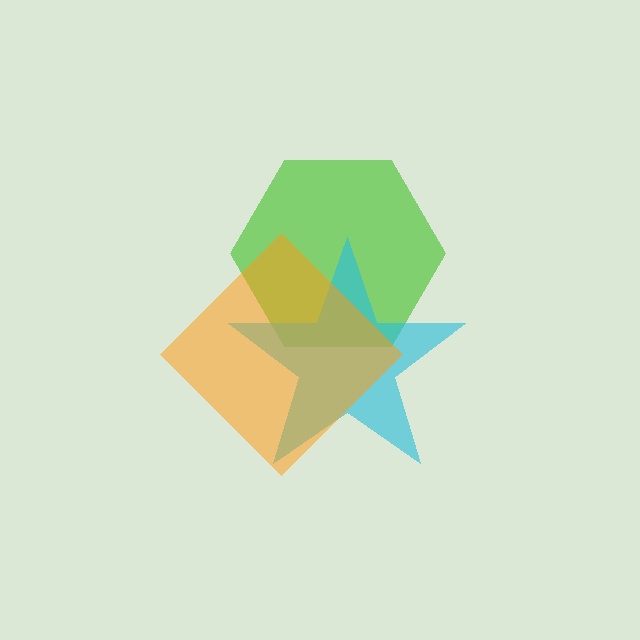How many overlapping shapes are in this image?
There are 3 overlapping shapes in the image.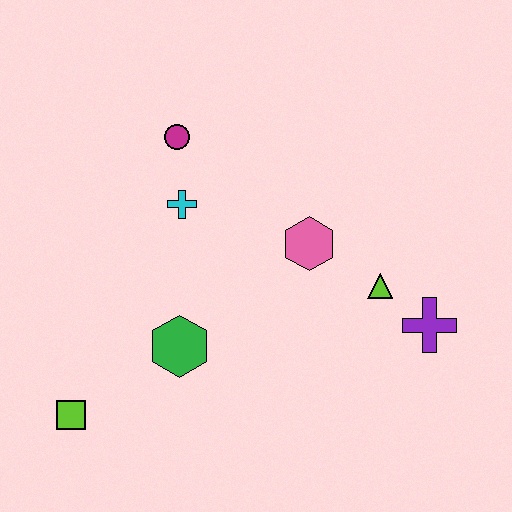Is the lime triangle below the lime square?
No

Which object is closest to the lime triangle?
The purple cross is closest to the lime triangle.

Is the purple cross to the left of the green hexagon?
No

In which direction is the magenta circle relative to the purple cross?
The magenta circle is to the left of the purple cross.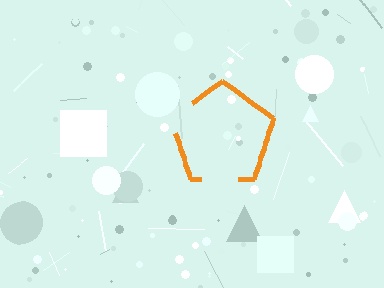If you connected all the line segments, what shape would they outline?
They would outline a pentagon.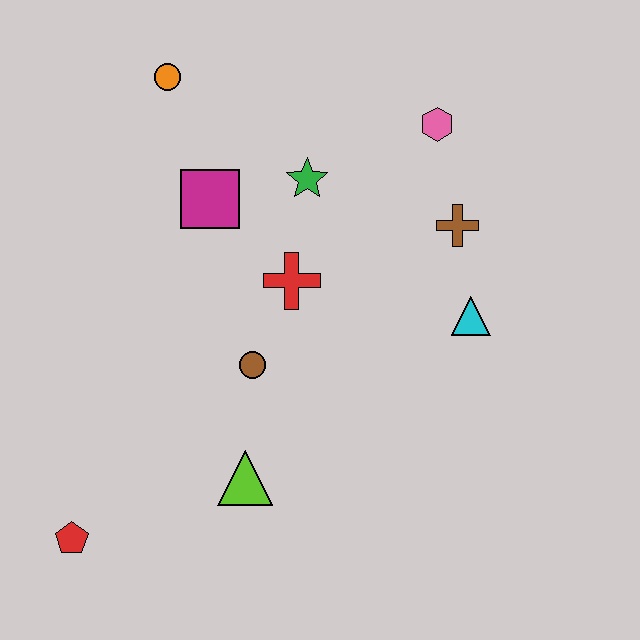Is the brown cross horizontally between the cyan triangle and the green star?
Yes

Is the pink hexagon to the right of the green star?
Yes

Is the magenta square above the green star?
No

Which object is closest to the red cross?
The brown circle is closest to the red cross.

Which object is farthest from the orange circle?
The red pentagon is farthest from the orange circle.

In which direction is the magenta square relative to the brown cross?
The magenta square is to the left of the brown cross.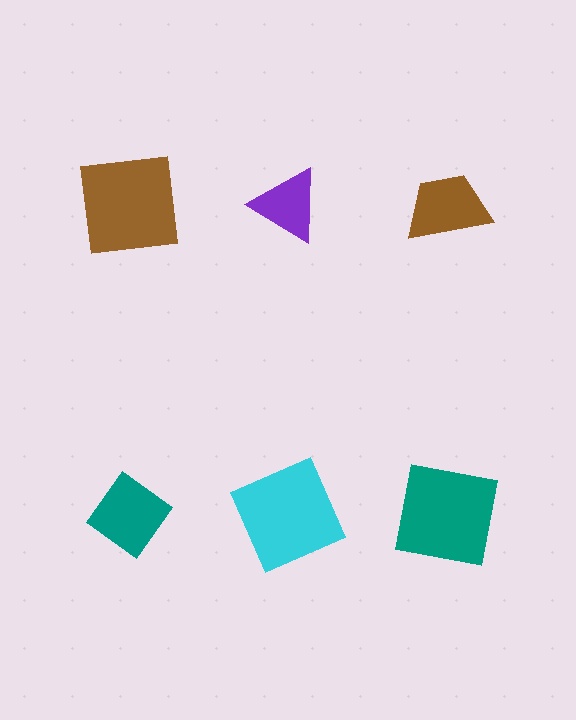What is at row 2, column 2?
A cyan square.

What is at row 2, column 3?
A teal square.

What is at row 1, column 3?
A brown trapezoid.